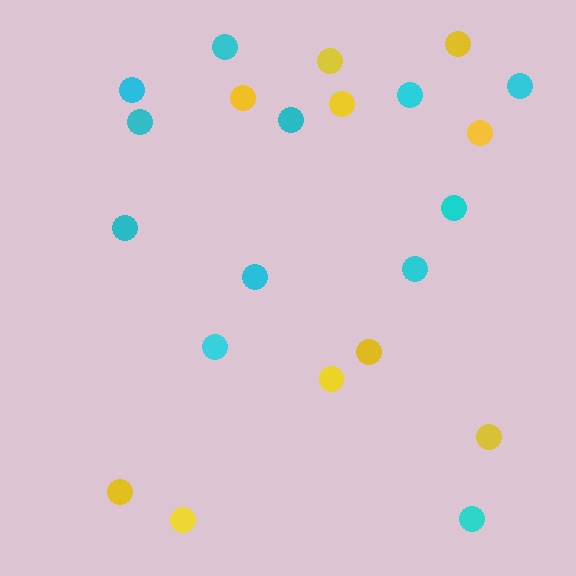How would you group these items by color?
There are 2 groups: one group of yellow circles (10) and one group of cyan circles (12).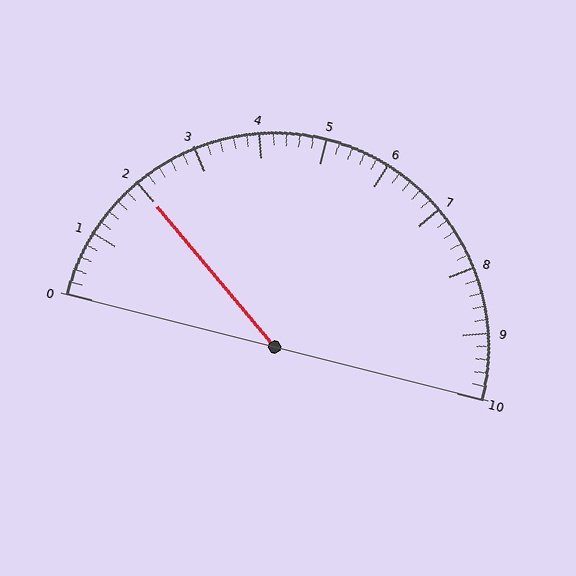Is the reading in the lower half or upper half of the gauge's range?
The reading is in the lower half of the range (0 to 10).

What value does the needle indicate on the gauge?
The needle indicates approximately 2.0.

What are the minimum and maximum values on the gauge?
The gauge ranges from 0 to 10.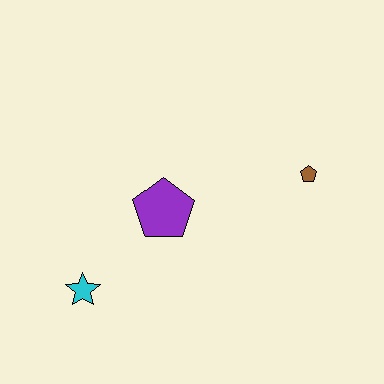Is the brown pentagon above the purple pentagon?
Yes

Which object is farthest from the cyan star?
The brown pentagon is farthest from the cyan star.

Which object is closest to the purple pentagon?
The cyan star is closest to the purple pentagon.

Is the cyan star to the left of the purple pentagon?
Yes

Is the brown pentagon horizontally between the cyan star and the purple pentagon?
No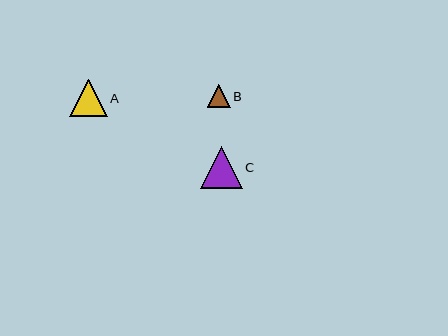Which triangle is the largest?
Triangle C is the largest with a size of approximately 42 pixels.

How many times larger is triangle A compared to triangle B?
Triangle A is approximately 1.6 times the size of triangle B.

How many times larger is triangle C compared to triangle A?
Triangle C is approximately 1.1 times the size of triangle A.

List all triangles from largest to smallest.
From largest to smallest: C, A, B.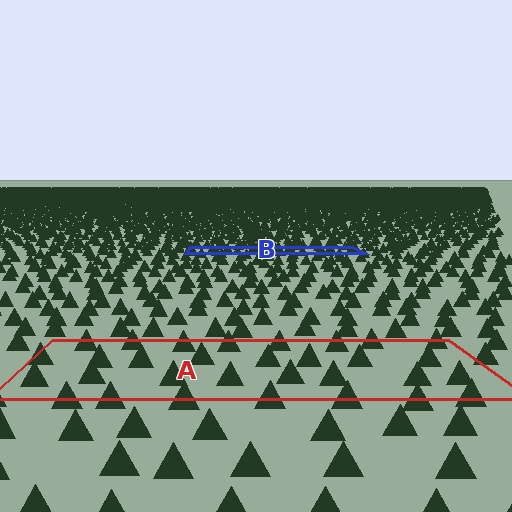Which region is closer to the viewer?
Region A is closer. The texture elements there are larger and more spread out.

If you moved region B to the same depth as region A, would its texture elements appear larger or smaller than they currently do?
They would appear larger. At a closer depth, the same texture elements are projected at a bigger on-screen size.